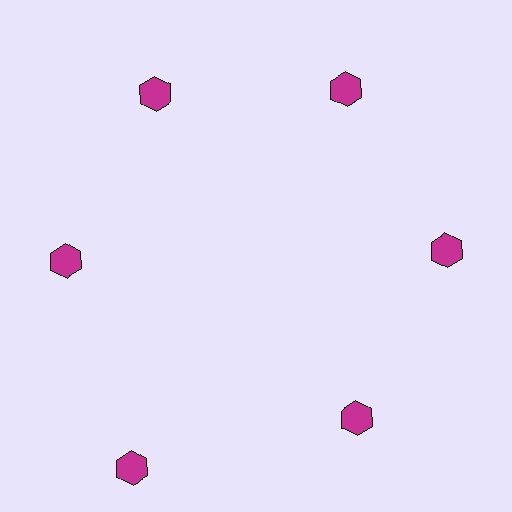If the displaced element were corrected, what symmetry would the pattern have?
It would have 6-fold rotational symmetry — the pattern would map onto itself every 60 degrees.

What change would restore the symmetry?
The symmetry would be restored by moving it inward, back onto the ring so that all 6 hexagons sit at equal angles and equal distance from the center.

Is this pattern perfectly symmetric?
No. The 6 magenta hexagons are arranged in a ring, but one element near the 7 o'clock position is pushed outward from the center, breaking the 6-fold rotational symmetry.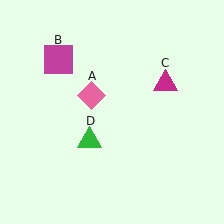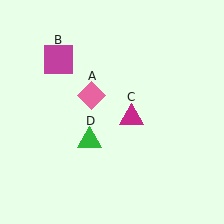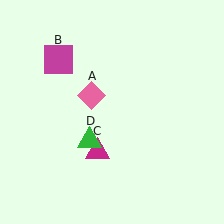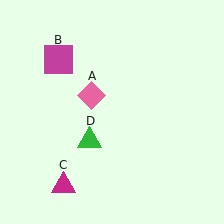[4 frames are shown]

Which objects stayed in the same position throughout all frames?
Pink diamond (object A) and magenta square (object B) and green triangle (object D) remained stationary.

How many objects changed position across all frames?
1 object changed position: magenta triangle (object C).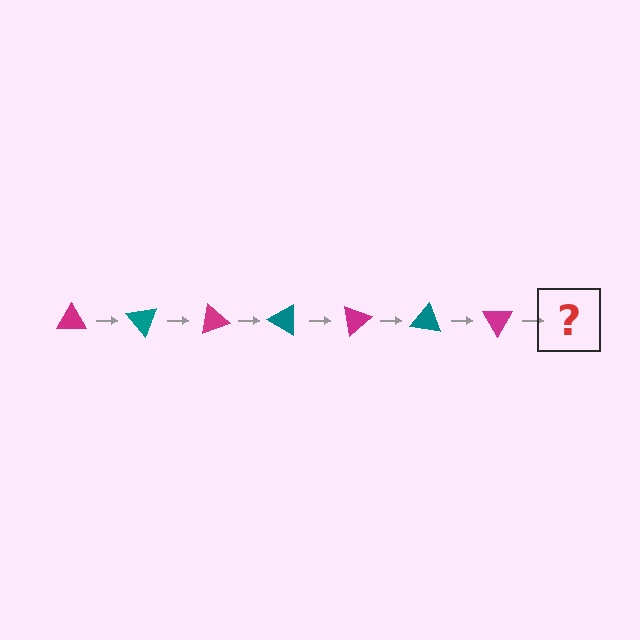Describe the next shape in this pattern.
It should be a teal triangle, rotated 350 degrees from the start.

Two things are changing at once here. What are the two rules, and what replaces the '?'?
The two rules are that it rotates 50 degrees each step and the color cycles through magenta and teal. The '?' should be a teal triangle, rotated 350 degrees from the start.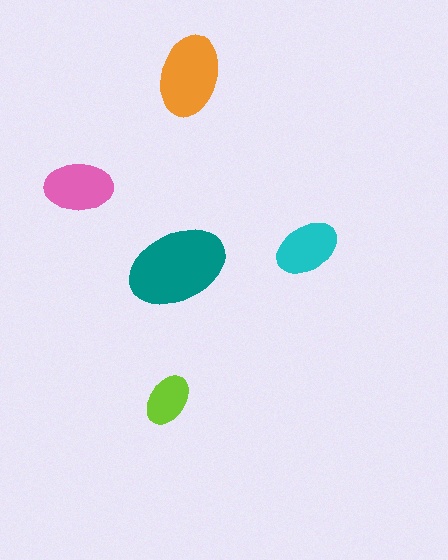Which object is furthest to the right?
The cyan ellipse is rightmost.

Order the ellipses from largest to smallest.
the teal one, the orange one, the pink one, the cyan one, the lime one.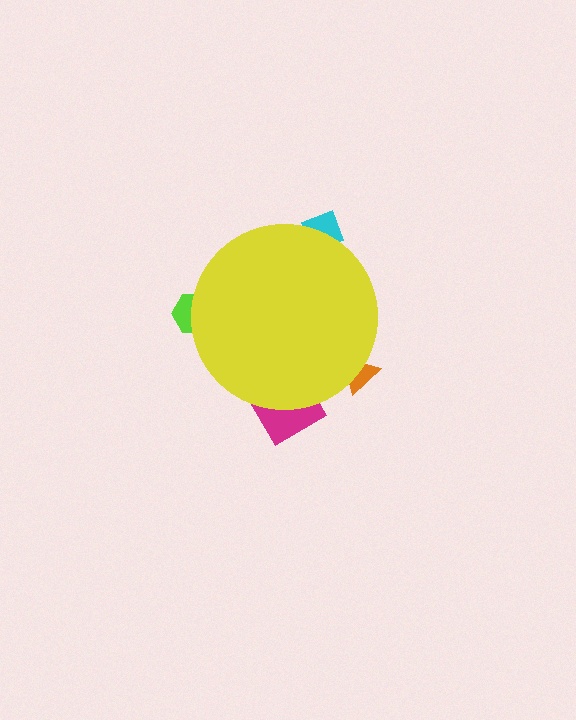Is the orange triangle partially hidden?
Yes, the orange triangle is partially hidden behind the yellow circle.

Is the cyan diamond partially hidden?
Yes, the cyan diamond is partially hidden behind the yellow circle.